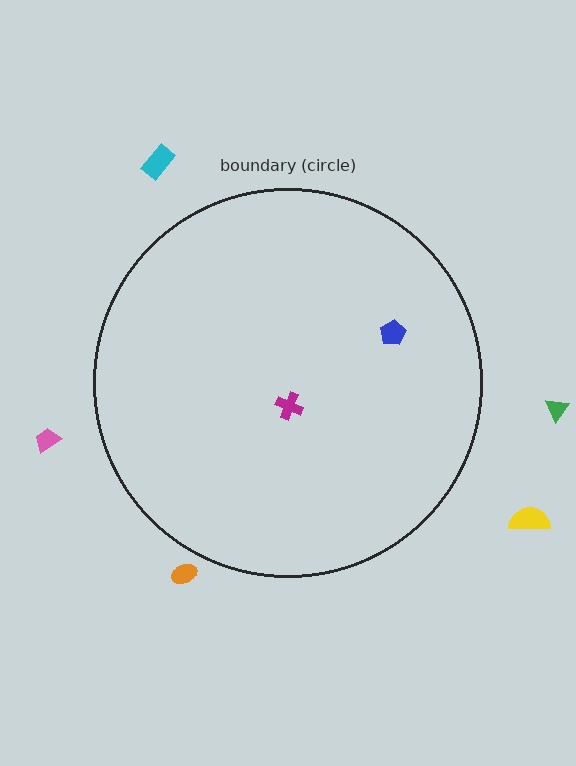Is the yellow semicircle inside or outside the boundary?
Outside.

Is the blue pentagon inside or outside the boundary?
Inside.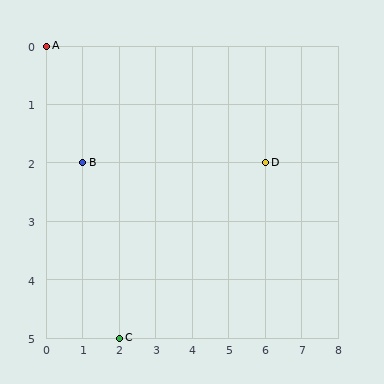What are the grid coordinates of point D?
Point D is at grid coordinates (6, 2).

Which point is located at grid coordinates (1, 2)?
Point B is at (1, 2).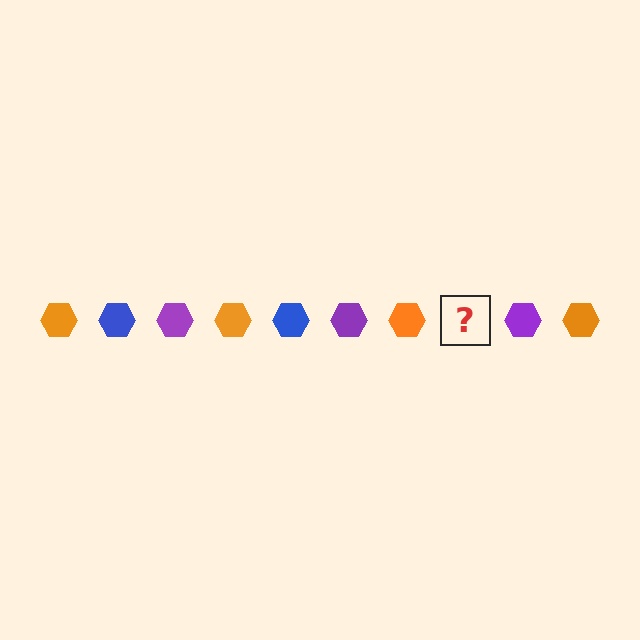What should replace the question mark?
The question mark should be replaced with a blue hexagon.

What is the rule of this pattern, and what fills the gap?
The rule is that the pattern cycles through orange, blue, purple hexagons. The gap should be filled with a blue hexagon.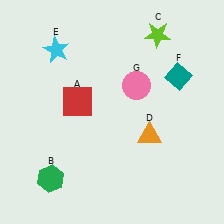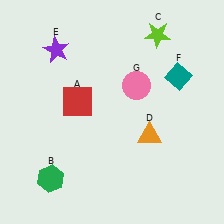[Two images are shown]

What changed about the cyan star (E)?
In Image 1, E is cyan. In Image 2, it changed to purple.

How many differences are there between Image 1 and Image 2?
There is 1 difference between the two images.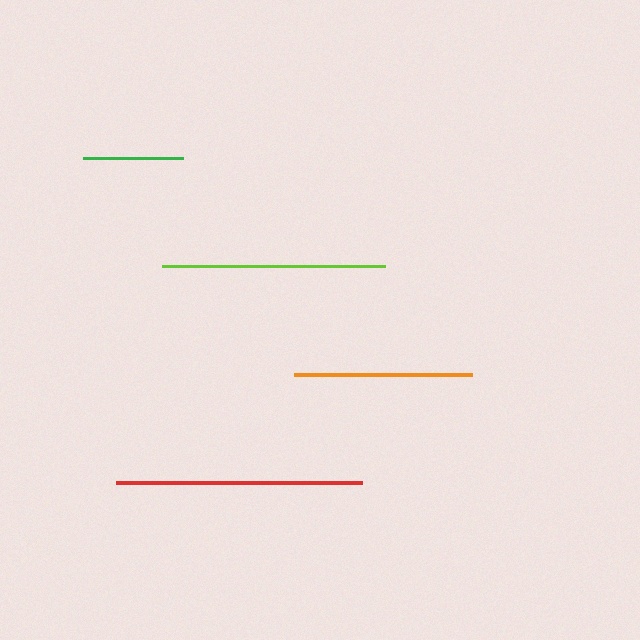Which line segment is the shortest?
The green line is the shortest at approximately 100 pixels.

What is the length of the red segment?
The red segment is approximately 245 pixels long.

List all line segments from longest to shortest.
From longest to shortest: red, lime, orange, green.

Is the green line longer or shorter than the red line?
The red line is longer than the green line.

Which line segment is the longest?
The red line is the longest at approximately 245 pixels.